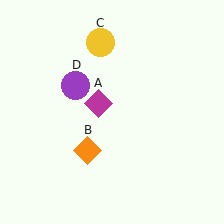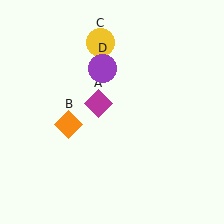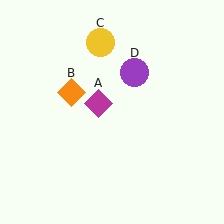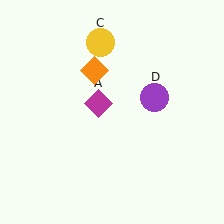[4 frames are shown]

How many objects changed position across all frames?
2 objects changed position: orange diamond (object B), purple circle (object D).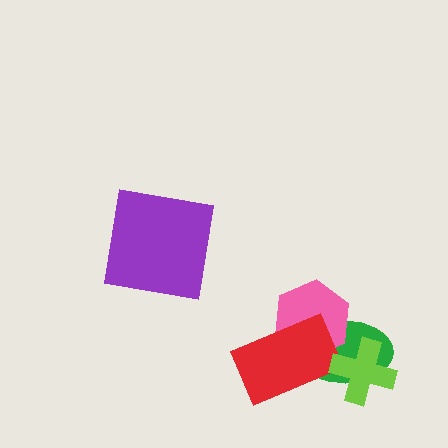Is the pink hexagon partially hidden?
Yes, it is partially covered by another shape.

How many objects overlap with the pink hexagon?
2 objects overlap with the pink hexagon.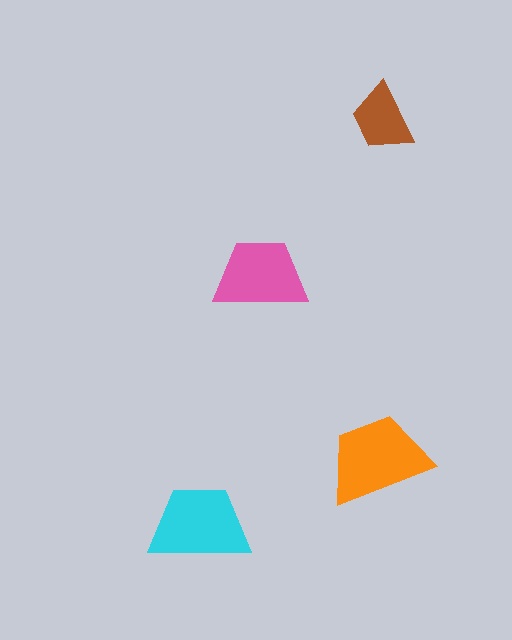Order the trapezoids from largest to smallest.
the orange one, the cyan one, the pink one, the brown one.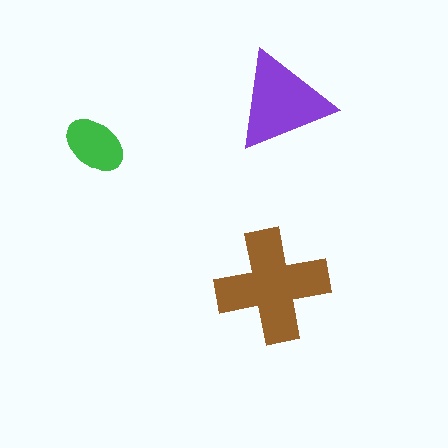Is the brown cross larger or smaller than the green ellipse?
Larger.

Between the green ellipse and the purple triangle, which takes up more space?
The purple triangle.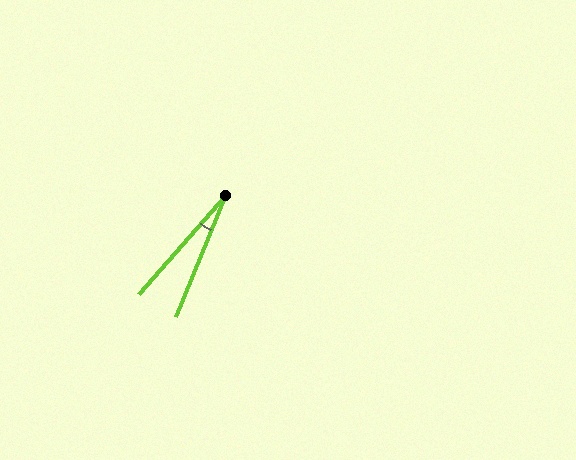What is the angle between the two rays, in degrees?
Approximately 19 degrees.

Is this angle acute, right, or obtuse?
It is acute.